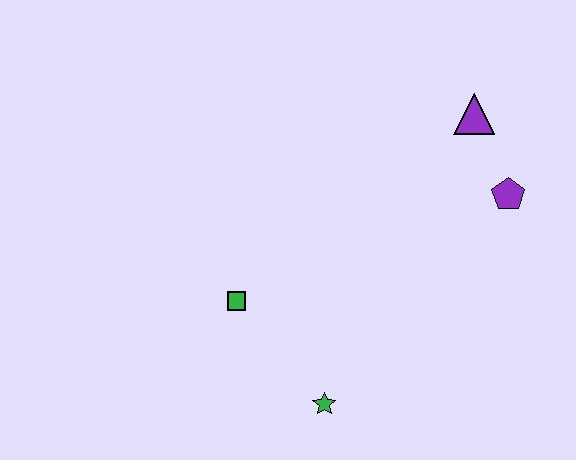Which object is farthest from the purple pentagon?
The green square is farthest from the purple pentagon.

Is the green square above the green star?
Yes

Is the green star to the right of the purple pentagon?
No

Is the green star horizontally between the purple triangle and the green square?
Yes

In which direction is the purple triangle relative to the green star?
The purple triangle is above the green star.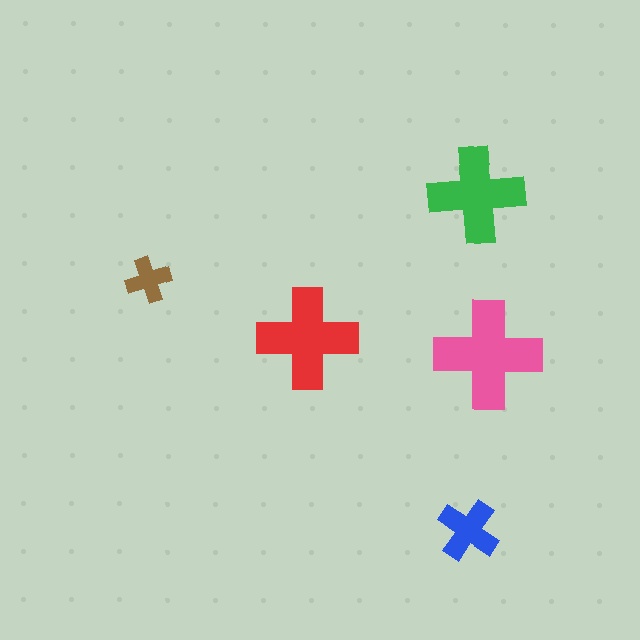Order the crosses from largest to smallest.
the pink one, the red one, the green one, the blue one, the brown one.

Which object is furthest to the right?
The pink cross is rightmost.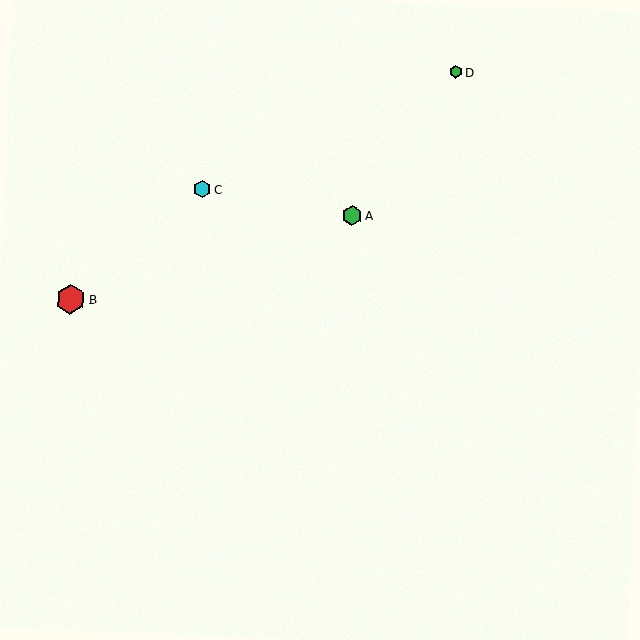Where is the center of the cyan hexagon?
The center of the cyan hexagon is at (202, 189).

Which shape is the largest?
The red hexagon (labeled B) is the largest.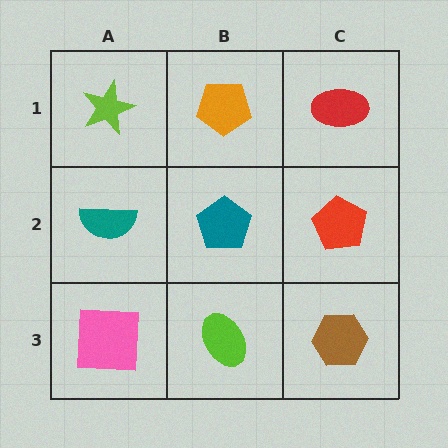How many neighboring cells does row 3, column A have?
2.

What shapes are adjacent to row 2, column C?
A red ellipse (row 1, column C), a brown hexagon (row 3, column C), a teal pentagon (row 2, column B).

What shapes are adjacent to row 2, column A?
A lime star (row 1, column A), a pink square (row 3, column A), a teal pentagon (row 2, column B).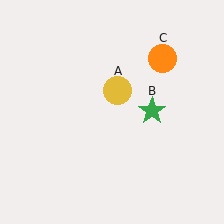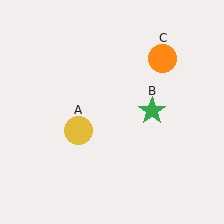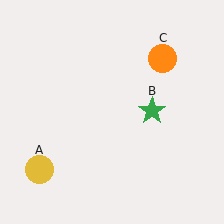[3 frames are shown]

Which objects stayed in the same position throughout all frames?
Green star (object B) and orange circle (object C) remained stationary.